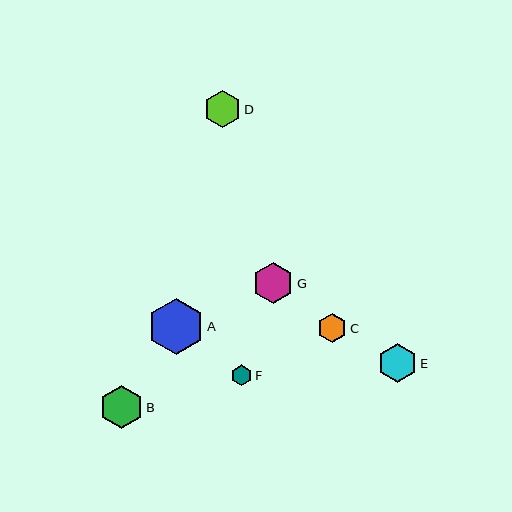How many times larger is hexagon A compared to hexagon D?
Hexagon A is approximately 1.5 times the size of hexagon D.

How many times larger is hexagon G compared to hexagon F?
Hexagon G is approximately 2.0 times the size of hexagon F.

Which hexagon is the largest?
Hexagon A is the largest with a size of approximately 56 pixels.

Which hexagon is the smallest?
Hexagon F is the smallest with a size of approximately 20 pixels.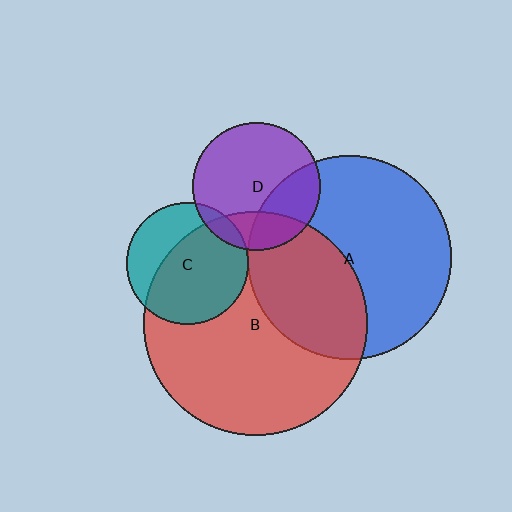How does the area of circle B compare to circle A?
Approximately 1.2 times.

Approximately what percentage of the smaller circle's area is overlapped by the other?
Approximately 65%.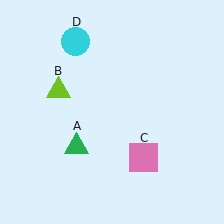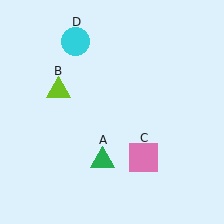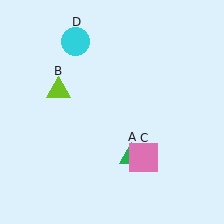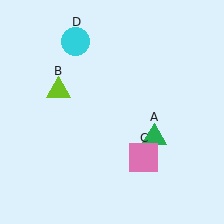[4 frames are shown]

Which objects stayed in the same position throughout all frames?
Lime triangle (object B) and pink square (object C) and cyan circle (object D) remained stationary.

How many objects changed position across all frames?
1 object changed position: green triangle (object A).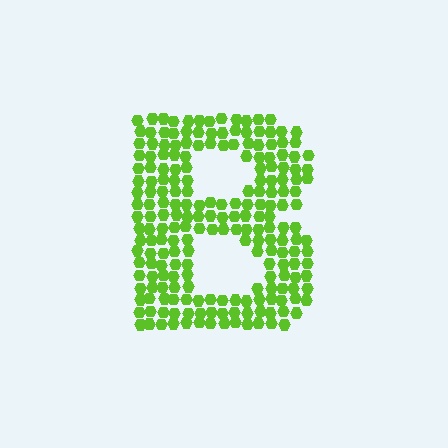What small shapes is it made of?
It is made of small hexagons.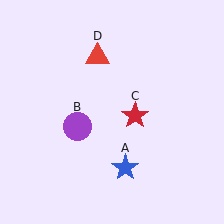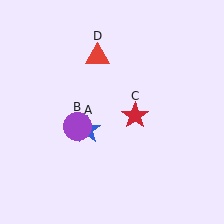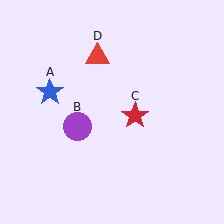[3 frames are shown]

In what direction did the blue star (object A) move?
The blue star (object A) moved up and to the left.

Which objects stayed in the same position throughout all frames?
Purple circle (object B) and red star (object C) and red triangle (object D) remained stationary.